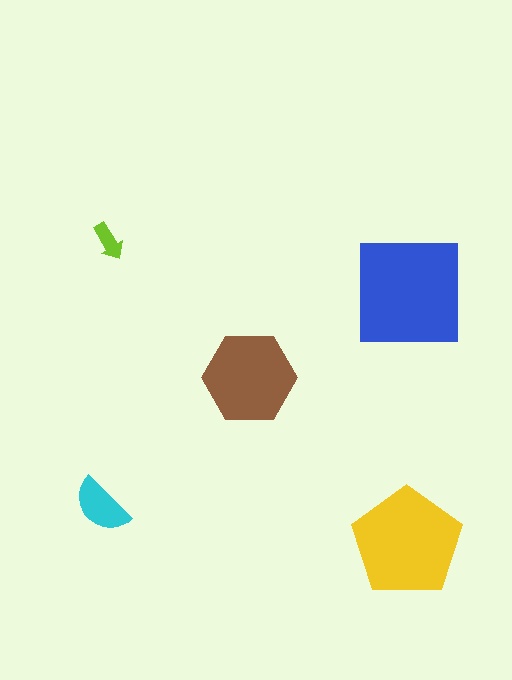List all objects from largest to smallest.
The blue square, the yellow pentagon, the brown hexagon, the cyan semicircle, the lime arrow.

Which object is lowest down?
The yellow pentagon is bottommost.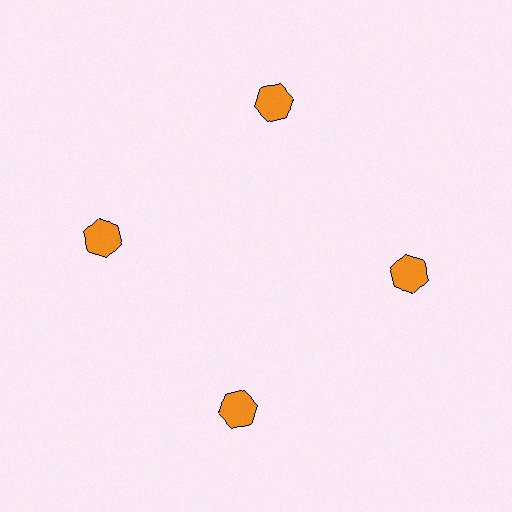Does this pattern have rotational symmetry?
Yes, this pattern has 4-fold rotational symmetry. It looks the same after rotating 90 degrees around the center.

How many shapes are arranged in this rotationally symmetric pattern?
There are 4 shapes, arranged in 4 groups of 1.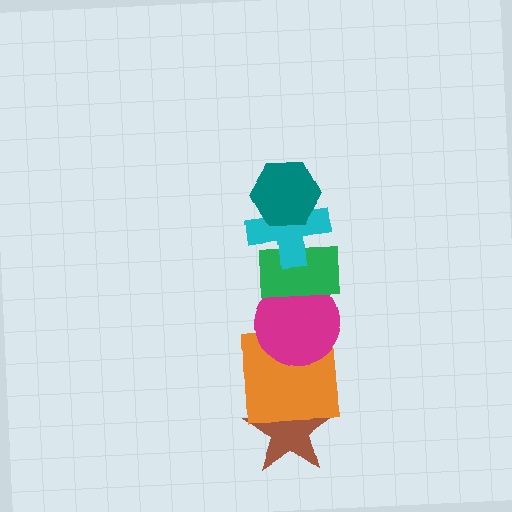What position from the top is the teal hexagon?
The teal hexagon is 1st from the top.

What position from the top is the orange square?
The orange square is 5th from the top.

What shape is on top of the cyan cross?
The teal hexagon is on top of the cyan cross.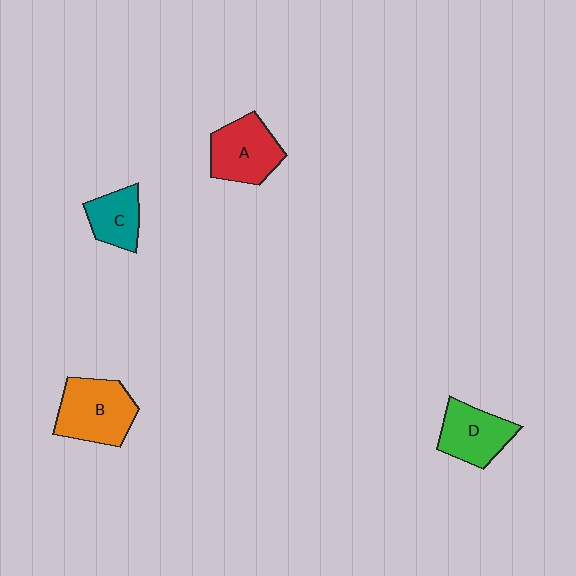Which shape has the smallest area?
Shape C (teal).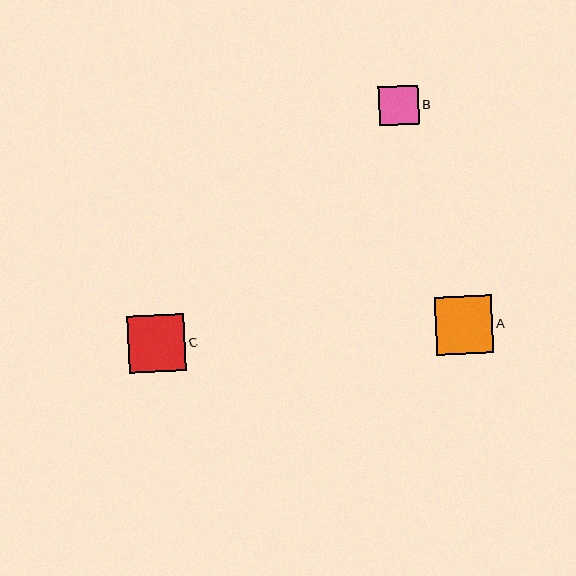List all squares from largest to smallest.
From largest to smallest: A, C, B.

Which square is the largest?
Square A is the largest with a size of approximately 57 pixels.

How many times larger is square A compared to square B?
Square A is approximately 1.4 times the size of square B.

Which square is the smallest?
Square B is the smallest with a size of approximately 40 pixels.